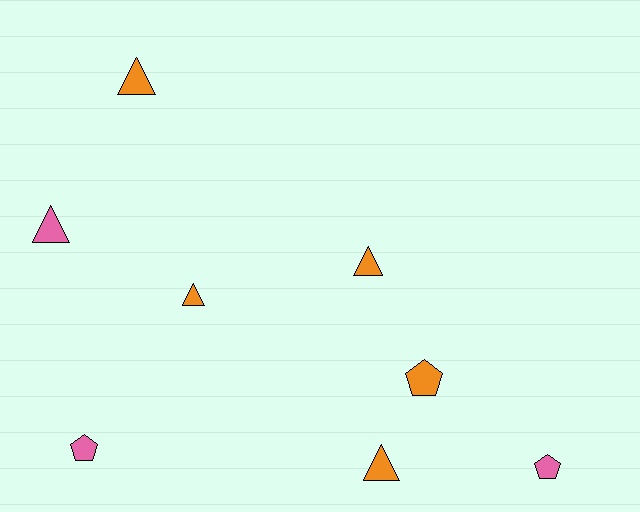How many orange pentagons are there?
There is 1 orange pentagon.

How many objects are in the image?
There are 8 objects.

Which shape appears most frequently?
Triangle, with 5 objects.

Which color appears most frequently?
Orange, with 5 objects.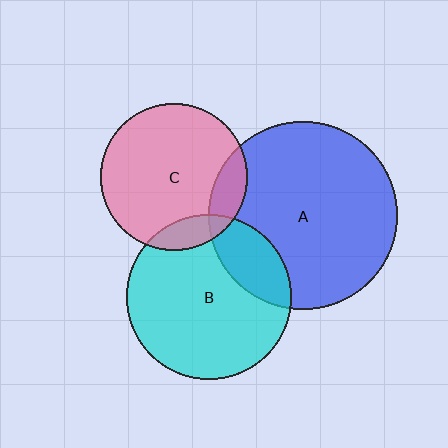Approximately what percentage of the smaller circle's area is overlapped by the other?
Approximately 20%.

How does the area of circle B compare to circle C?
Approximately 1.3 times.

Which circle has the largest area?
Circle A (blue).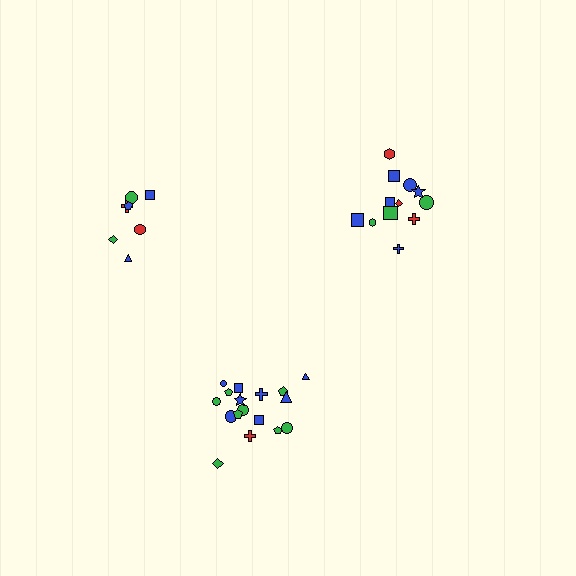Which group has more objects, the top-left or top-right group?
The top-right group.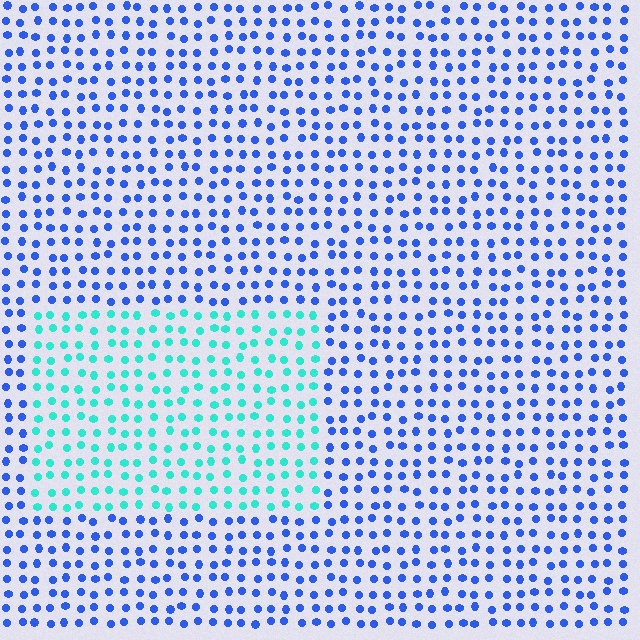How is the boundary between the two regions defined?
The boundary is defined purely by a slight shift in hue (about 54 degrees). Spacing, size, and orientation are identical on both sides.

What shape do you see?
I see a rectangle.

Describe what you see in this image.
The image is filled with small blue elements in a uniform arrangement. A rectangle-shaped region is visible where the elements are tinted to a slightly different hue, forming a subtle color boundary.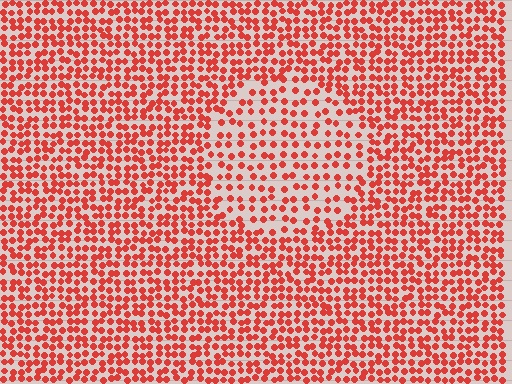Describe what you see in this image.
The image contains small red elements arranged at two different densities. A circle-shaped region is visible where the elements are less densely packed than the surrounding area.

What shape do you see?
I see a circle.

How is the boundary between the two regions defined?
The boundary is defined by a change in element density (approximately 1.7x ratio). All elements are the same color, size, and shape.